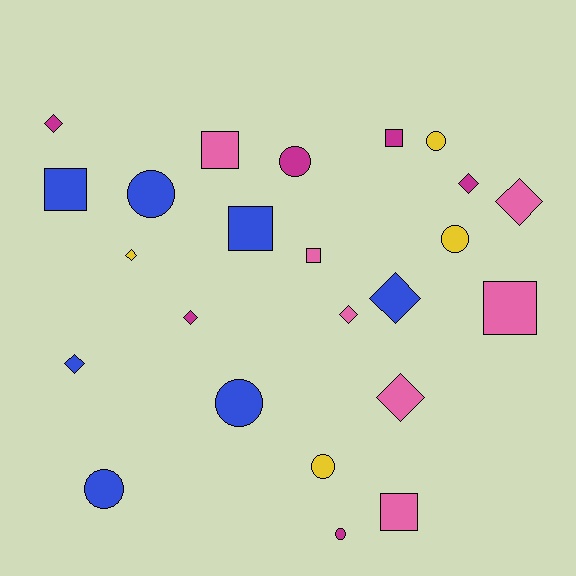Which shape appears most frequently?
Diamond, with 9 objects.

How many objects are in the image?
There are 24 objects.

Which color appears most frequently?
Blue, with 7 objects.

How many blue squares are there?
There are 2 blue squares.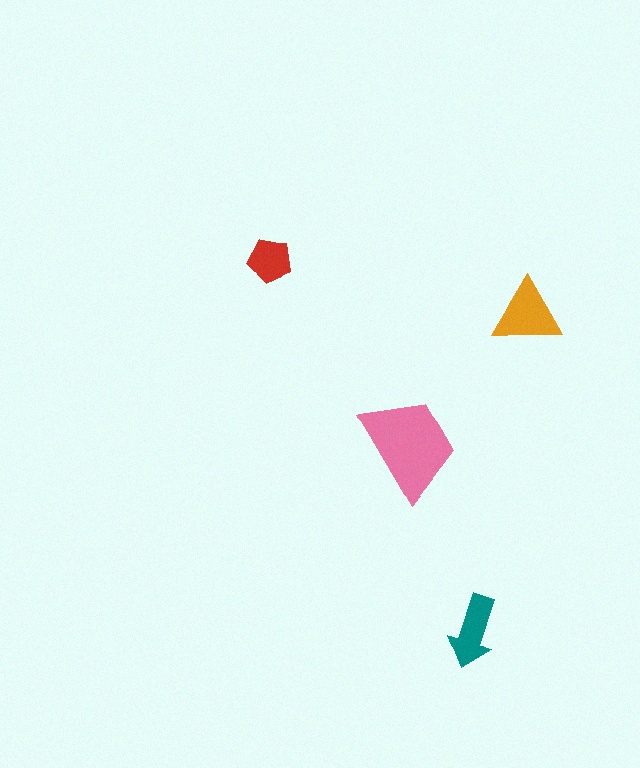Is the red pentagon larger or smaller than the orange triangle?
Smaller.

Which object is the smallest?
The red pentagon.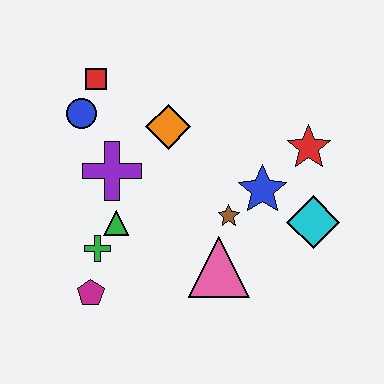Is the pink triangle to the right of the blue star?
No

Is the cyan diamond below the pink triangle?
No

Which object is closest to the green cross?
The green triangle is closest to the green cross.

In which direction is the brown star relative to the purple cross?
The brown star is to the right of the purple cross.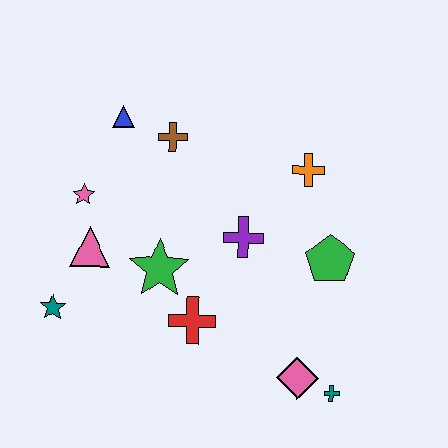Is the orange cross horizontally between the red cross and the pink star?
No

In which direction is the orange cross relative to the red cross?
The orange cross is above the red cross.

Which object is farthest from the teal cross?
The blue triangle is farthest from the teal cross.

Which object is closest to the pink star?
The pink triangle is closest to the pink star.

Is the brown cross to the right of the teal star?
Yes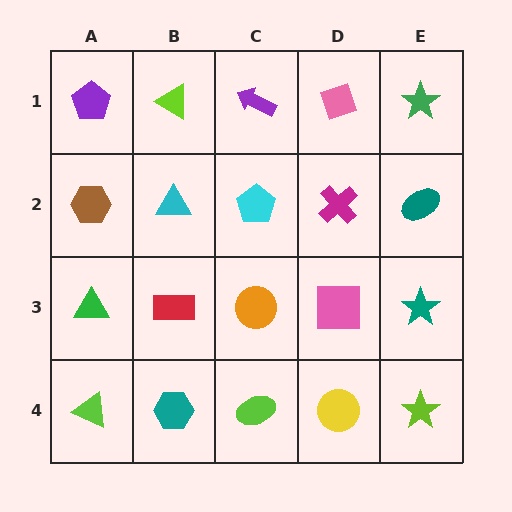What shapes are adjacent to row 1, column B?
A cyan triangle (row 2, column B), a purple pentagon (row 1, column A), a purple arrow (row 1, column C).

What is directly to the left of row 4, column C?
A teal hexagon.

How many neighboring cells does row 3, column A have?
3.